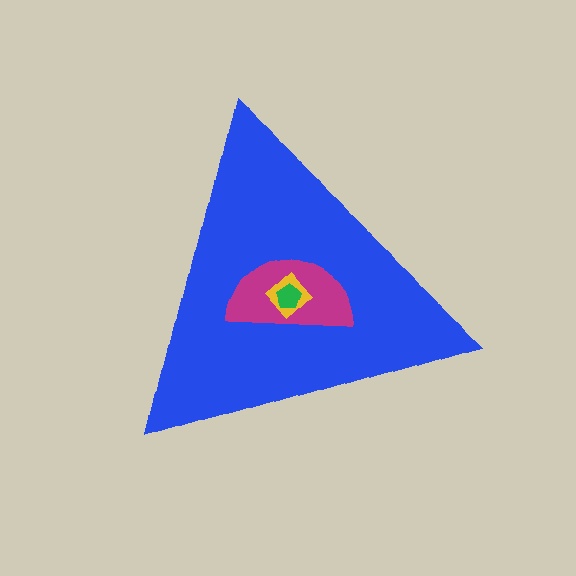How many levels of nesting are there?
4.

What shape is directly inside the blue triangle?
The magenta semicircle.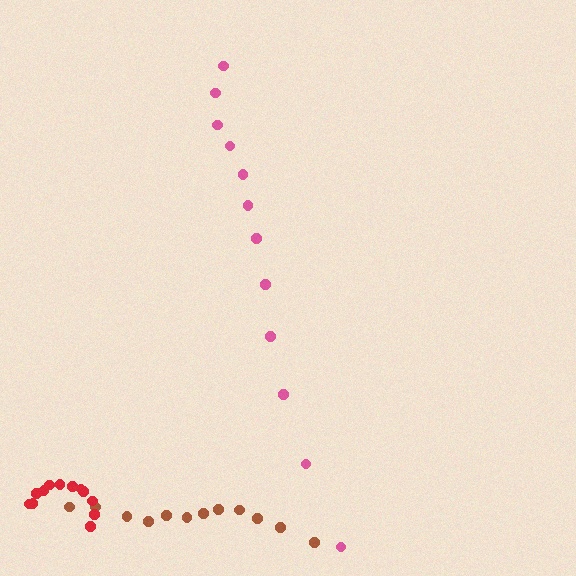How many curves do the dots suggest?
There are 3 distinct paths.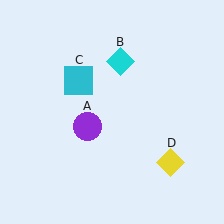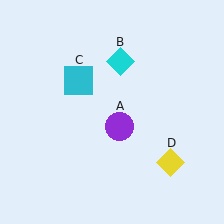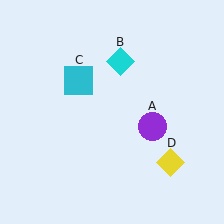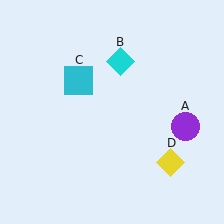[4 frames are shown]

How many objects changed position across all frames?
1 object changed position: purple circle (object A).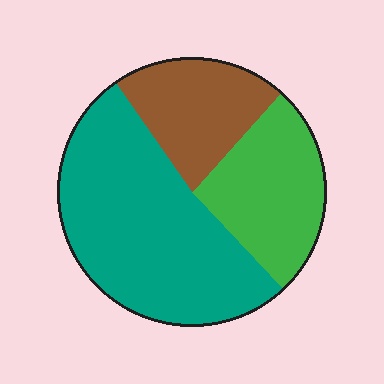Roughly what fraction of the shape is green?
Green covers about 25% of the shape.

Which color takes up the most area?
Teal, at roughly 50%.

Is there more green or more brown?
Green.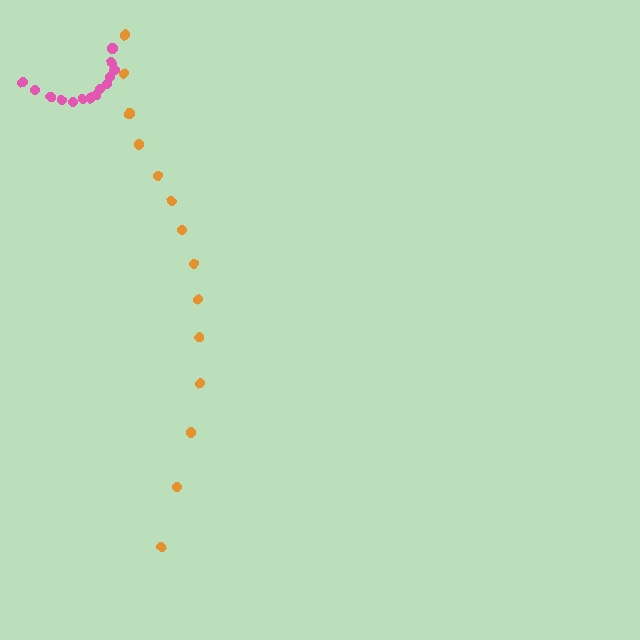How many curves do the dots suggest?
There are 2 distinct paths.